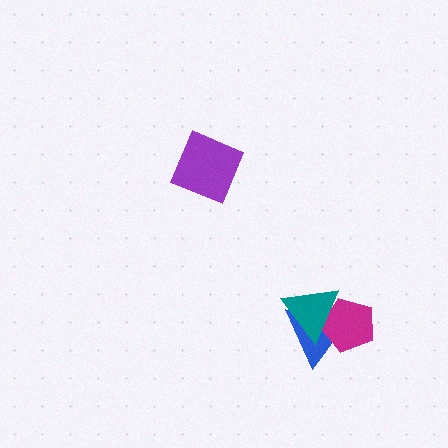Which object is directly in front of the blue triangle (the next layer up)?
The magenta pentagon is directly in front of the blue triangle.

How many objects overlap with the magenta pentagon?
2 objects overlap with the magenta pentagon.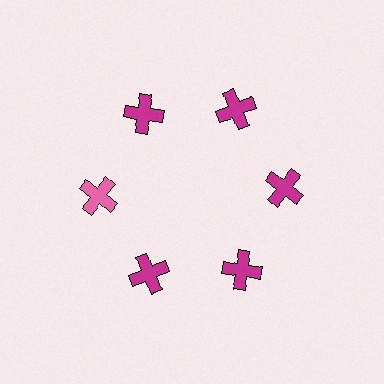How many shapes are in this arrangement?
There are 6 shapes arranged in a ring pattern.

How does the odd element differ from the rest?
It has a different color: pink instead of magenta.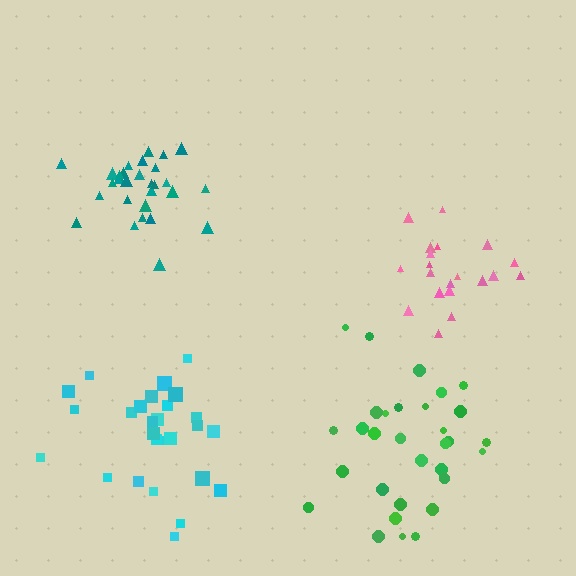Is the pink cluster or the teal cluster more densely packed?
Teal.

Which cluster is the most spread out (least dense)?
Green.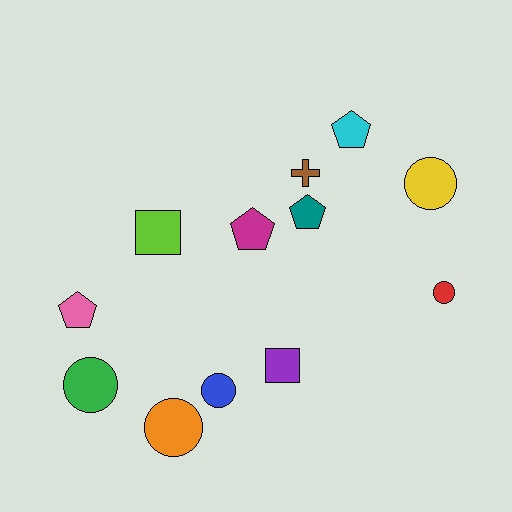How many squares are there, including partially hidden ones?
There are 2 squares.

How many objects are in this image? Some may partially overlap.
There are 12 objects.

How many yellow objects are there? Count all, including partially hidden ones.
There is 1 yellow object.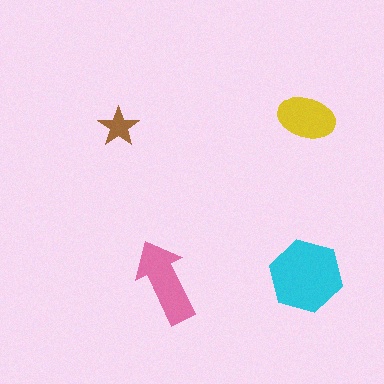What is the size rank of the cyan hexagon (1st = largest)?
1st.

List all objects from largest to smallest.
The cyan hexagon, the pink arrow, the yellow ellipse, the brown star.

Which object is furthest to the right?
The yellow ellipse is rightmost.